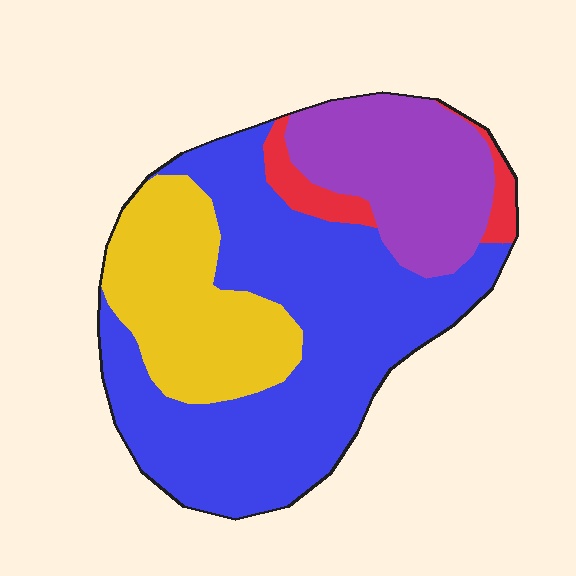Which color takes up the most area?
Blue, at roughly 50%.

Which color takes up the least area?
Red, at roughly 5%.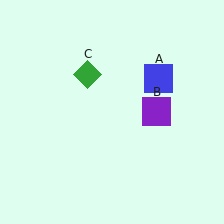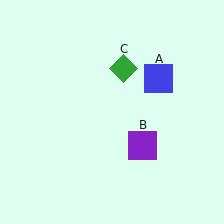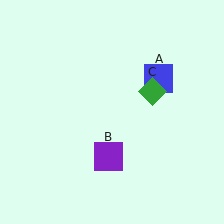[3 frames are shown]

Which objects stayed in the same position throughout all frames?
Blue square (object A) remained stationary.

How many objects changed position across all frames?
2 objects changed position: purple square (object B), green diamond (object C).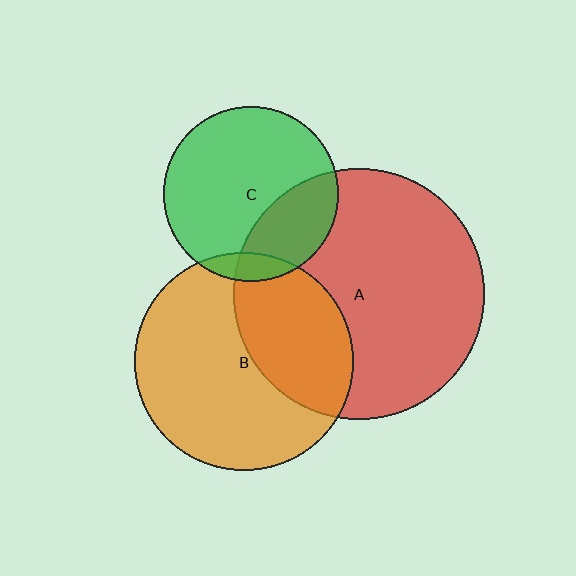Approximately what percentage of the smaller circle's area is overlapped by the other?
Approximately 30%.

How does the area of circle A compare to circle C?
Approximately 2.0 times.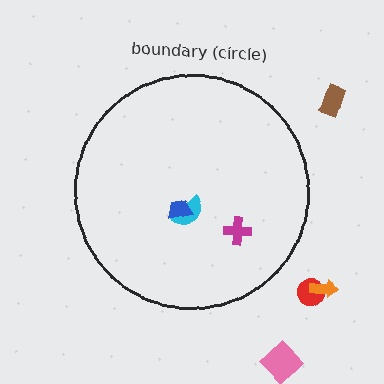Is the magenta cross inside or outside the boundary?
Inside.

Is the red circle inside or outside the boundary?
Outside.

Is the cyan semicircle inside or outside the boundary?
Inside.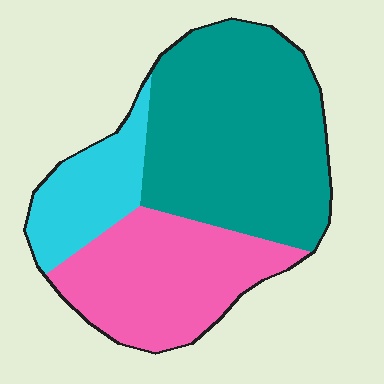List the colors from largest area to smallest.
From largest to smallest: teal, pink, cyan.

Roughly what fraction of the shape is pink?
Pink covers about 30% of the shape.